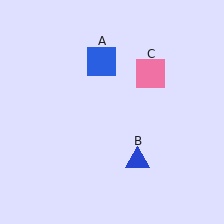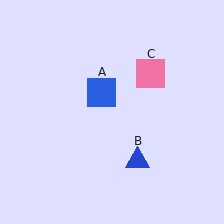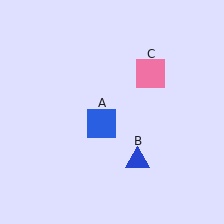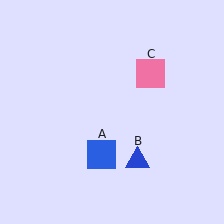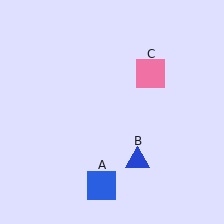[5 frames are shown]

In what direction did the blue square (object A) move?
The blue square (object A) moved down.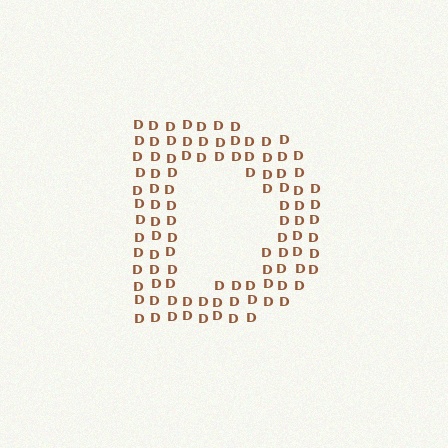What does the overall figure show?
The overall figure shows the letter D.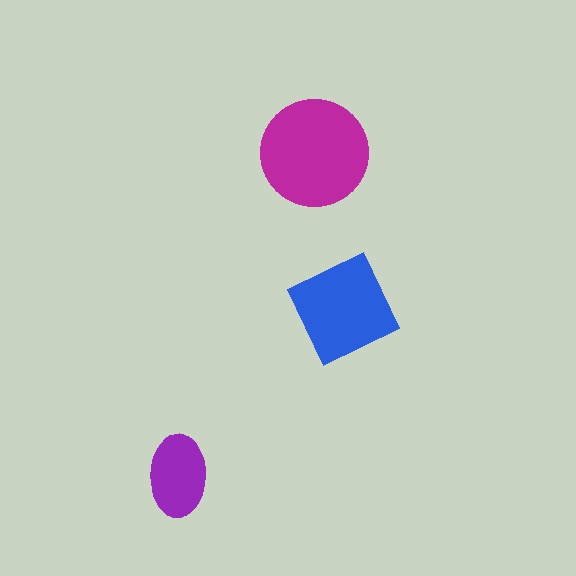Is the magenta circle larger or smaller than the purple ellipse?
Larger.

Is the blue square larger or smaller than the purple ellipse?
Larger.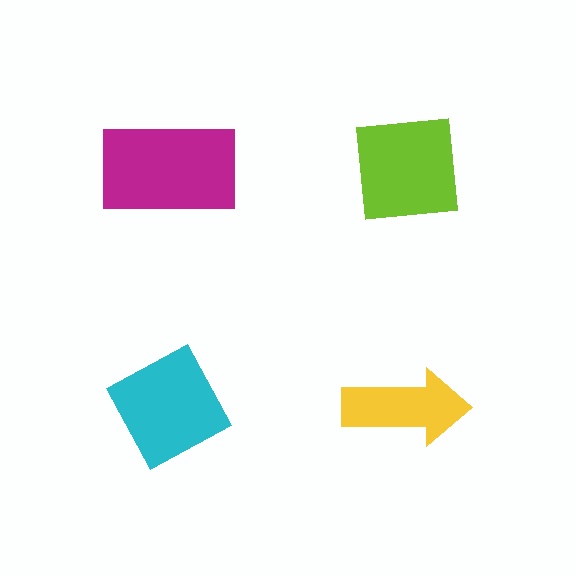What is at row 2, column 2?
A yellow arrow.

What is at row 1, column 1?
A magenta rectangle.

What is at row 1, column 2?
A lime square.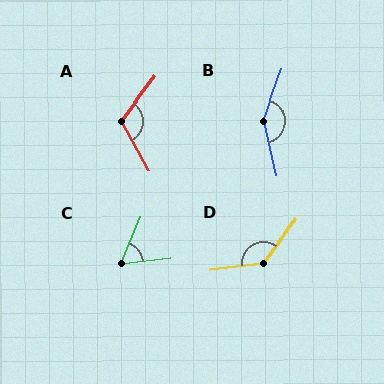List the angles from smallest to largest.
C (60°), A (114°), D (134°), B (146°).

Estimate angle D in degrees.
Approximately 134 degrees.